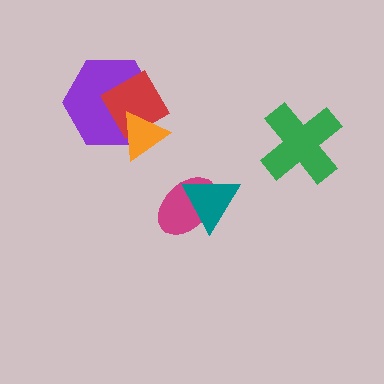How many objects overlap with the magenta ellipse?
1 object overlaps with the magenta ellipse.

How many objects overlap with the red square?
2 objects overlap with the red square.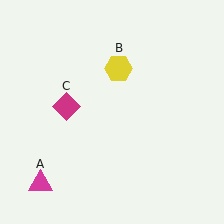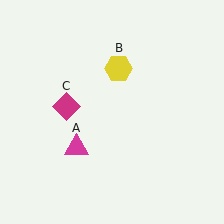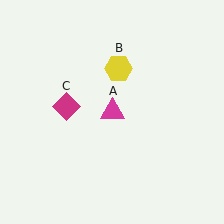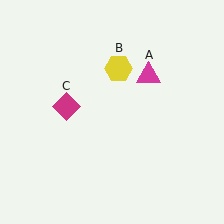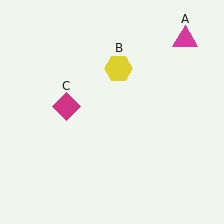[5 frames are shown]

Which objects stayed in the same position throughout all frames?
Yellow hexagon (object B) and magenta diamond (object C) remained stationary.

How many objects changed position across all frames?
1 object changed position: magenta triangle (object A).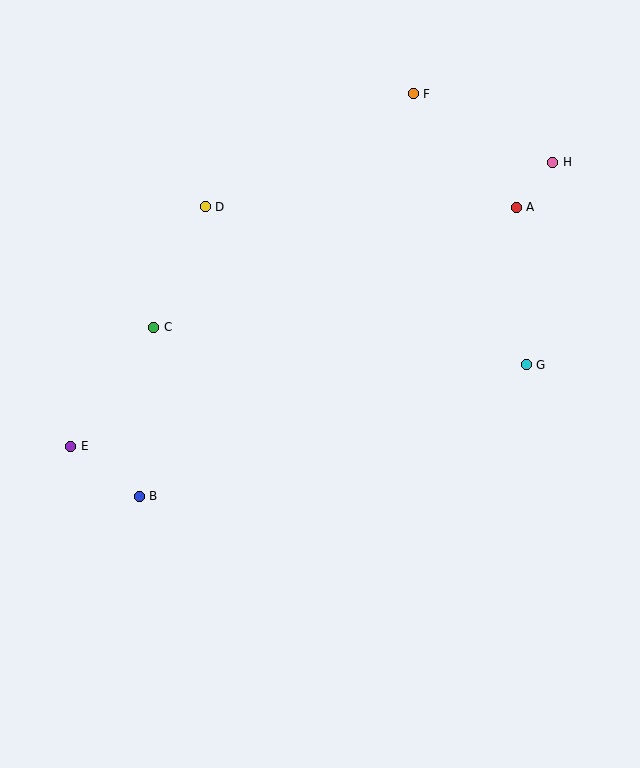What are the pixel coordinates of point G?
Point G is at (526, 365).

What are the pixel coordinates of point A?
Point A is at (516, 207).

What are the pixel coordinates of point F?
Point F is at (413, 94).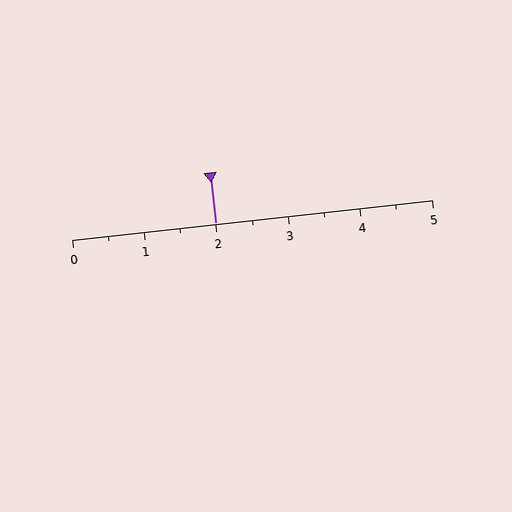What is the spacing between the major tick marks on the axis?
The major ticks are spaced 1 apart.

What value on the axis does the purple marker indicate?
The marker indicates approximately 2.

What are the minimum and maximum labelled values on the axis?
The axis runs from 0 to 5.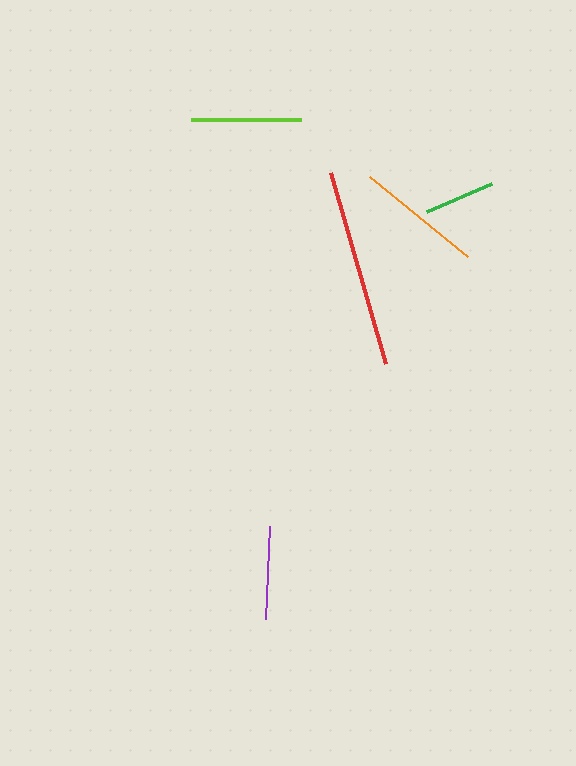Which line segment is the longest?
The red line is the longest at approximately 198 pixels.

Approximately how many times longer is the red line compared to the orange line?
The red line is approximately 1.6 times the length of the orange line.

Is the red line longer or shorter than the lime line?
The red line is longer than the lime line.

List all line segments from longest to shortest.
From longest to shortest: red, orange, lime, purple, green.